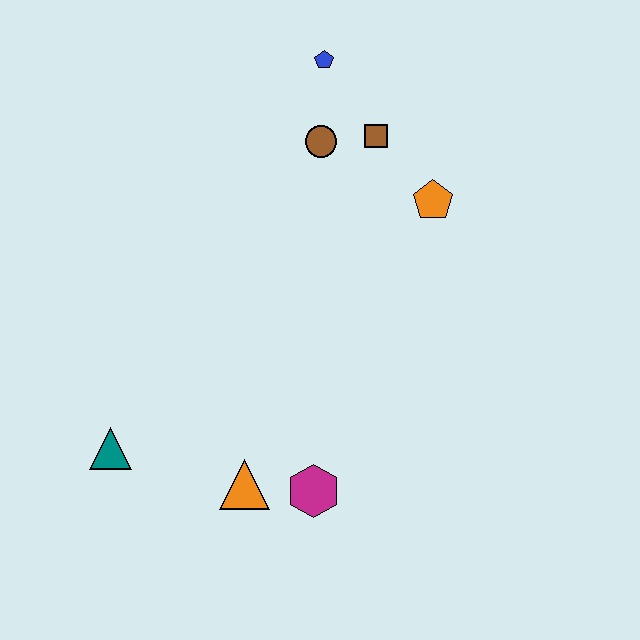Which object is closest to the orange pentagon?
The brown square is closest to the orange pentagon.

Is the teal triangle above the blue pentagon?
No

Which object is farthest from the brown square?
The teal triangle is farthest from the brown square.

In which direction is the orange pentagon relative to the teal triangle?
The orange pentagon is to the right of the teal triangle.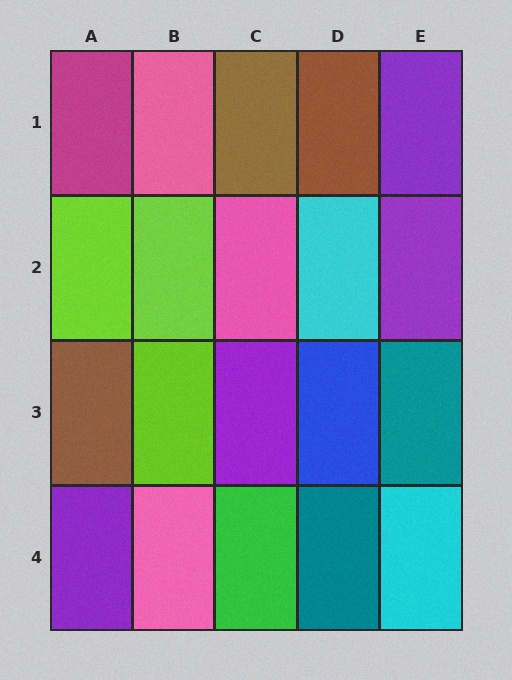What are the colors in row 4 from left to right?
Purple, pink, green, teal, cyan.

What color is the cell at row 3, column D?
Blue.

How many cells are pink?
3 cells are pink.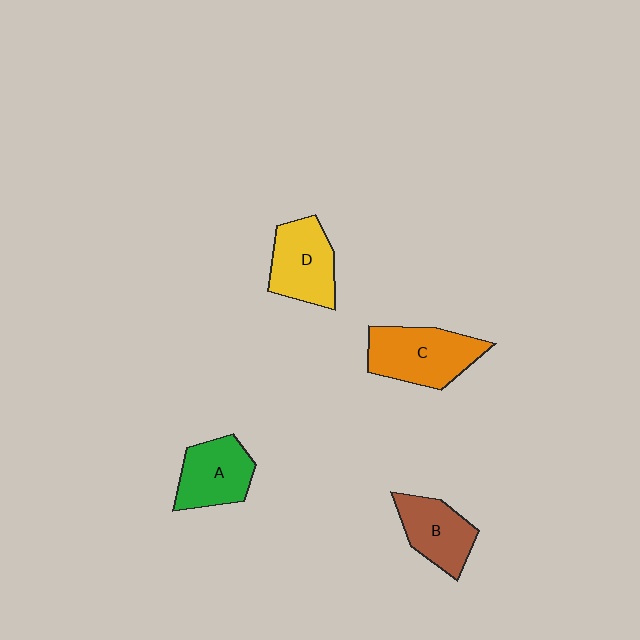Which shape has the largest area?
Shape C (orange).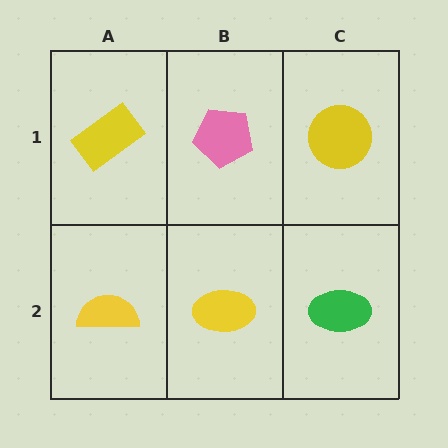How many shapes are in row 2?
3 shapes.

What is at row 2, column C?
A green ellipse.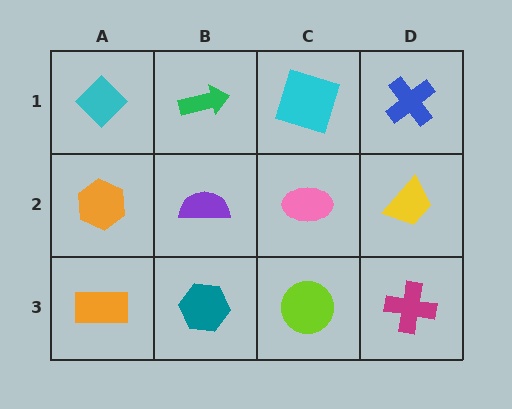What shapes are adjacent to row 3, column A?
An orange hexagon (row 2, column A), a teal hexagon (row 3, column B).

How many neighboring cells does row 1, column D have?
2.